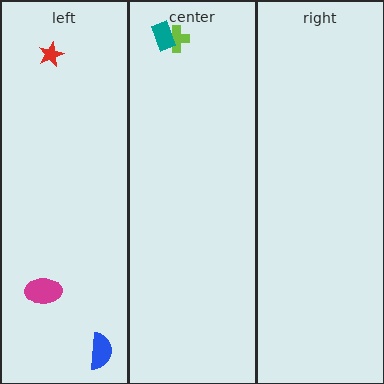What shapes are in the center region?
The lime cross, the teal rectangle.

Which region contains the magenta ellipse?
The left region.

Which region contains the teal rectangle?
The center region.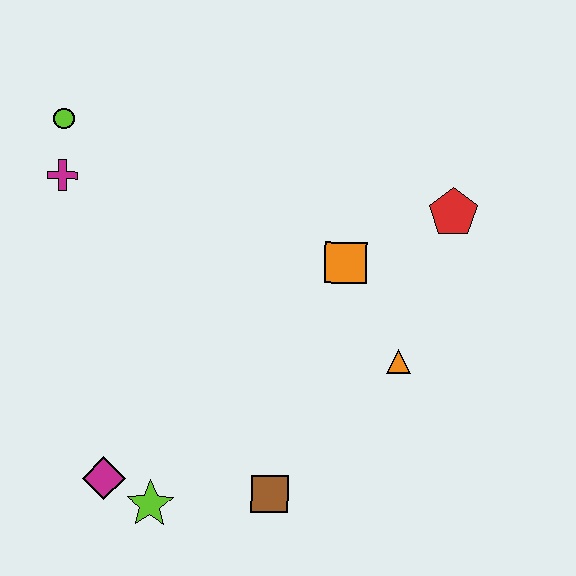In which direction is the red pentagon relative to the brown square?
The red pentagon is above the brown square.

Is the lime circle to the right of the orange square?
No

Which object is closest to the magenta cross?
The lime circle is closest to the magenta cross.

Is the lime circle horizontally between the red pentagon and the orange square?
No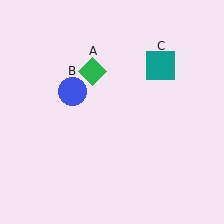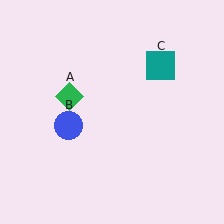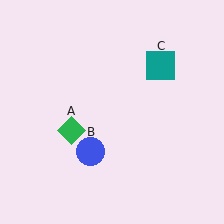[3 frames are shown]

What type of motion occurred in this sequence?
The green diamond (object A), blue circle (object B) rotated counterclockwise around the center of the scene.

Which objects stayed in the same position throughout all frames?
Teal square (object C) remained stationary.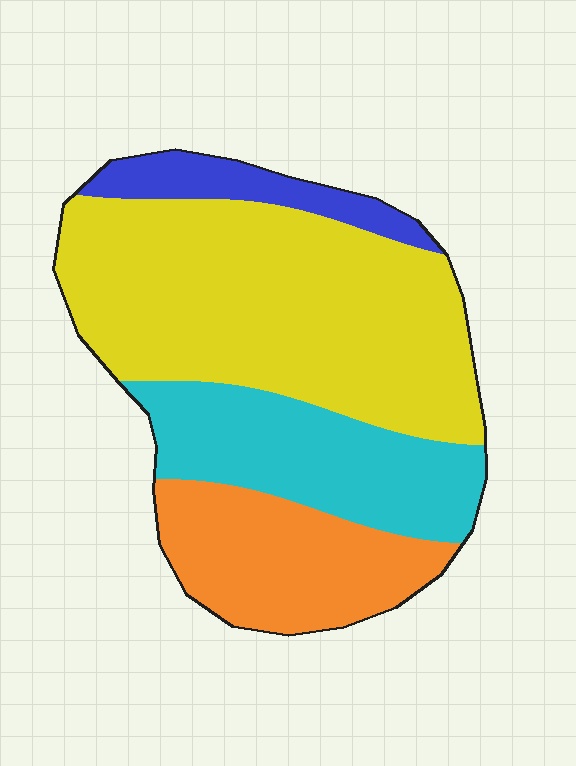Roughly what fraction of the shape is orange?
Orange takes up between a sixth and a third of the shape.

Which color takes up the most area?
Yellow, at roughly 50%.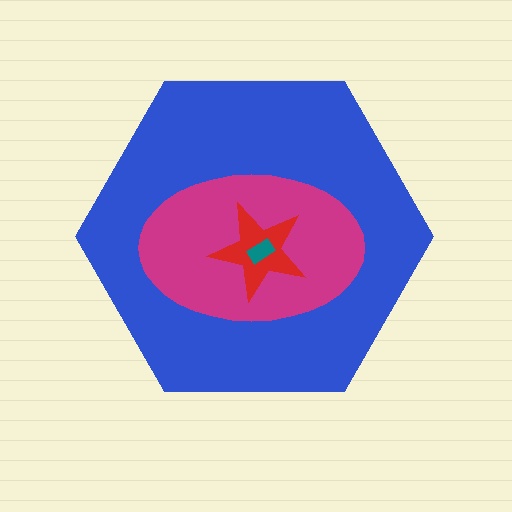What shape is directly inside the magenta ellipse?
The red star.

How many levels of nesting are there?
4.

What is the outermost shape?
The blue hexagon.